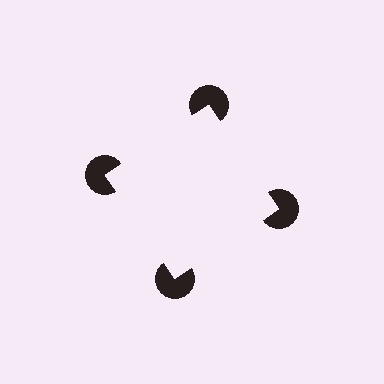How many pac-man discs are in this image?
There are 4 — one at each vertex of the illusory square.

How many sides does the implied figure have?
4 sides.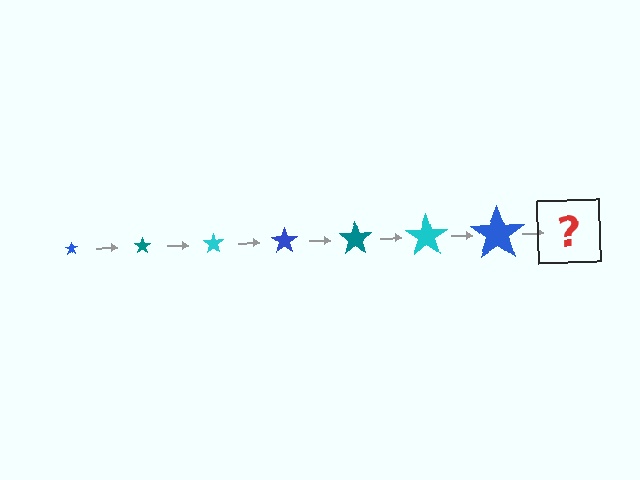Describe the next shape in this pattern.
It should be a teal star, larger than the previous one.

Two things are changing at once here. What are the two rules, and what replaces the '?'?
The two rules are that the star grows larger each step and the color cycles through blue, teal, and cyan. The '?' should be a teal star, larger than the previous one.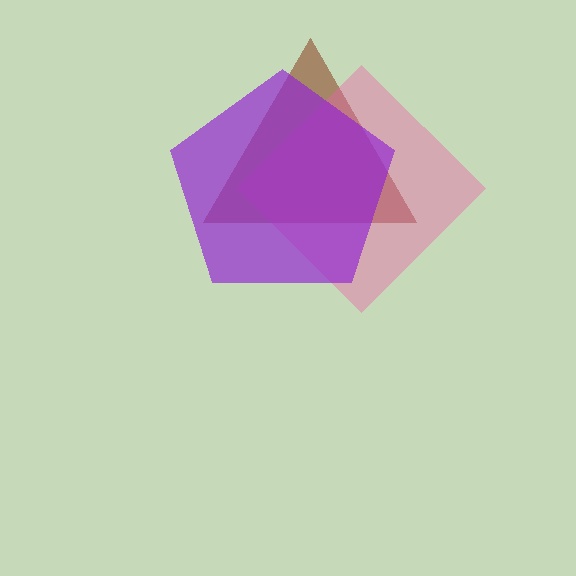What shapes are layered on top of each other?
The layered shapes are: a brown triangle, a pink diamond, a purple pentagon.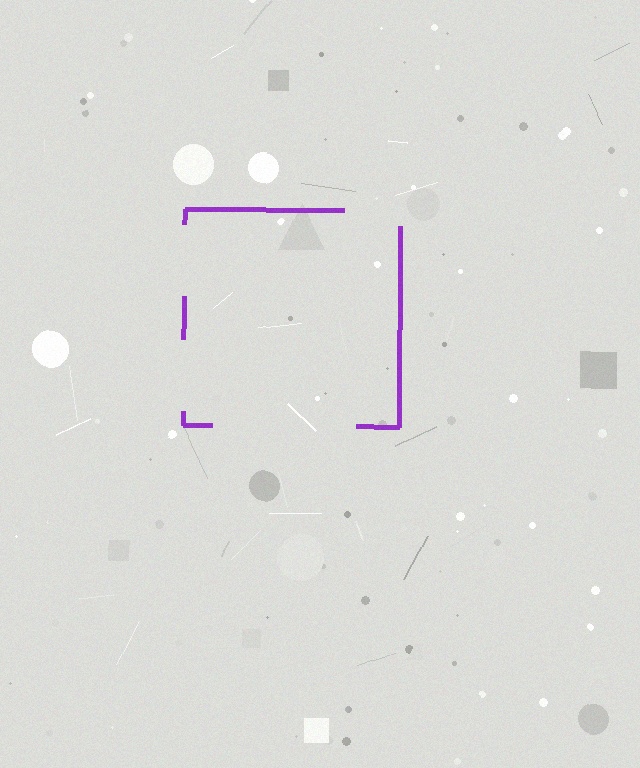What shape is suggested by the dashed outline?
The dashed outline suggests a square.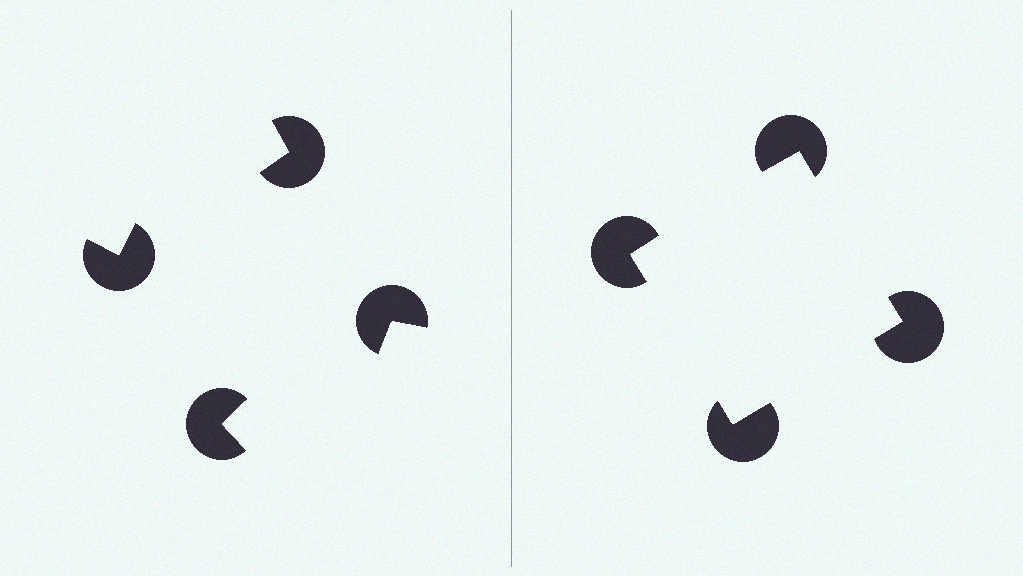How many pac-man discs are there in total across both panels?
8 — 4 on each side.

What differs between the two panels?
The pac-man discs are positioned identically on both sides; only the wedge orientations differ. On the right they align to a square; on the left they are misaligned.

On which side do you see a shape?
An illusory square appears on the right side. On the left side the wedge cuts are rotated, so no coherent shape forms.